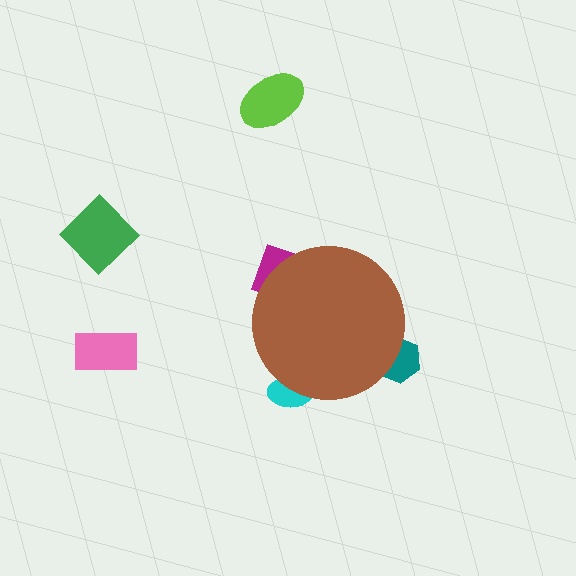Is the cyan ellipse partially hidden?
Yes, the cyan ellipse is partially hidden behind the brown circle.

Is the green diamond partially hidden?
No, the green diamond is fully visible.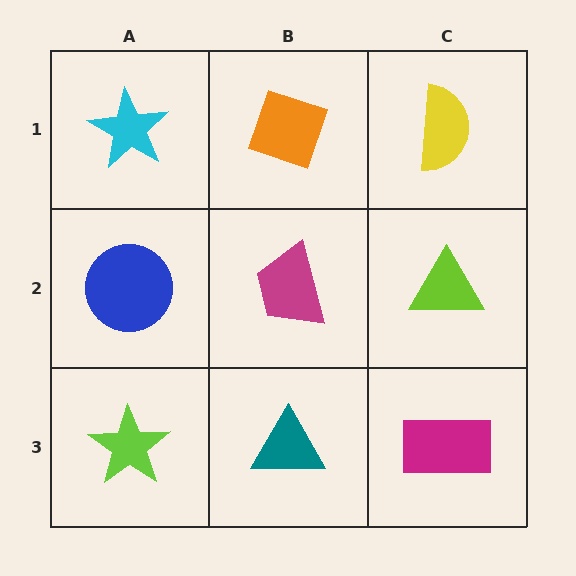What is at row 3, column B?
A teal triangle.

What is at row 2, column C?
A lime triangle.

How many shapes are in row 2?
3 shapes.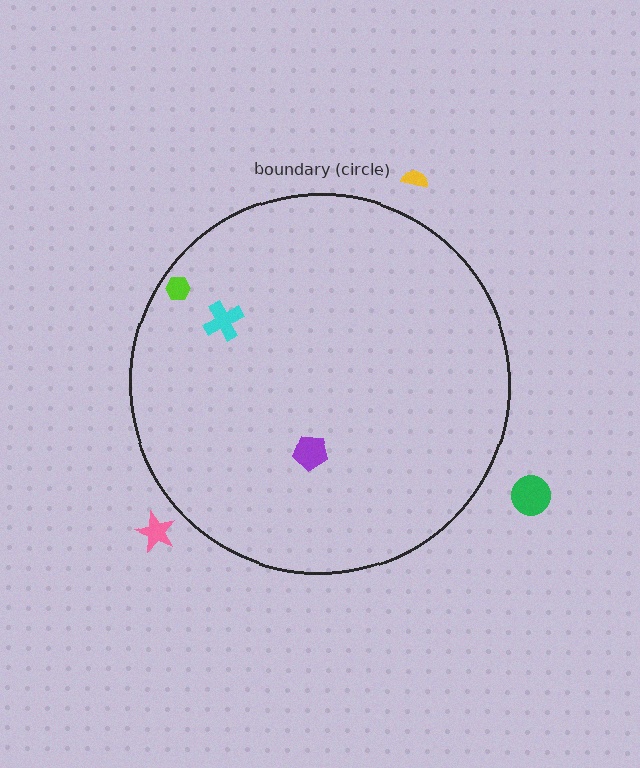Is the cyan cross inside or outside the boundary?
Inside.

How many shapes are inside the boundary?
3 inside, 3 outside.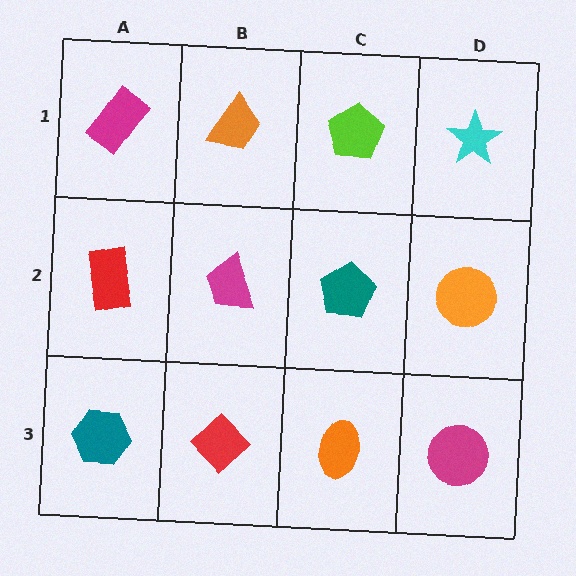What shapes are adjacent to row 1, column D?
An orange circle (row 2, column D), a lime pentagon (row 1, column C).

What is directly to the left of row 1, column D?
A lime pentagon.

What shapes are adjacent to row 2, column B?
An orange trapezoid (row 1, column B), a red diamond (row 3, column B), a red rectangle (row 2, column A), a teal pentagon (row 2, column C).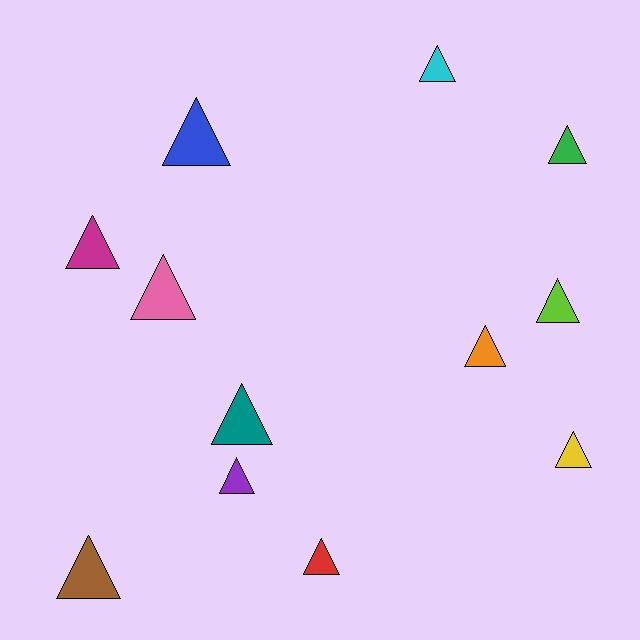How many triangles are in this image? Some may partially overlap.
There are 12 triangles.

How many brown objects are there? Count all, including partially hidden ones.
There is 1 brown object.